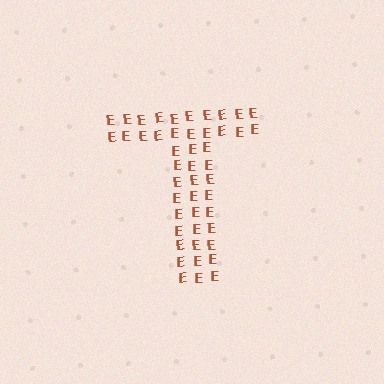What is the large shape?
The large shape is the letter T.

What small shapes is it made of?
It is made of small letter E's.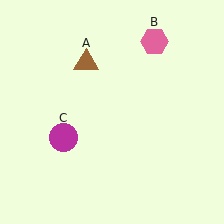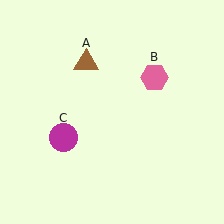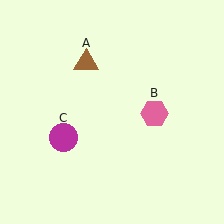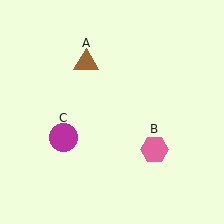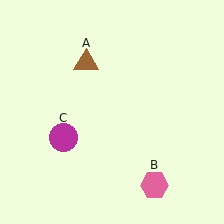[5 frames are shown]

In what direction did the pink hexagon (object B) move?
The pink hexagon (object B) moved down.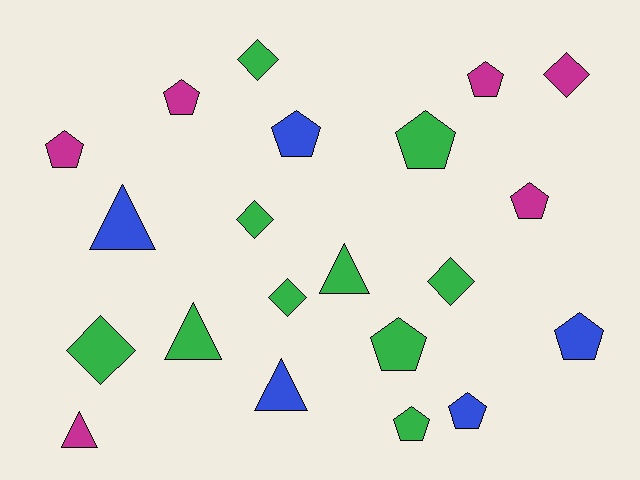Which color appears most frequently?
Green, with 10 objects.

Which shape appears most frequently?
Pentagon, with 10 objects.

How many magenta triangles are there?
There is 1 magenta triangle.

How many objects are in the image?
There are 21 objects.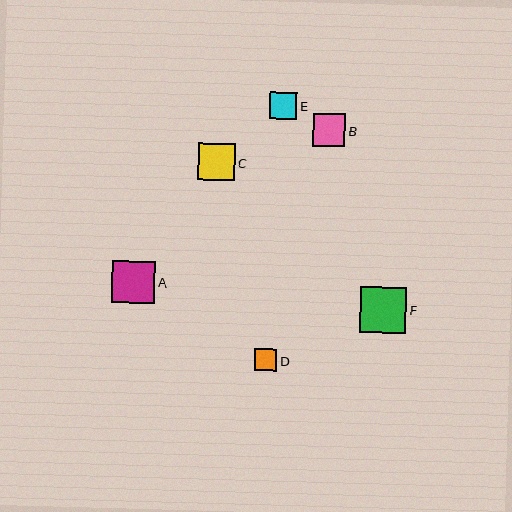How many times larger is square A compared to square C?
Square A is approximately 1.1 times the size of square C.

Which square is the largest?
Square F is the largest with a size of approximately 46 pixels.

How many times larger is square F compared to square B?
Square F is approximately 1.4 times the size of square B.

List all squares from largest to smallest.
From largest to smallest: F, A, C, B, E, D.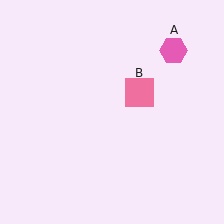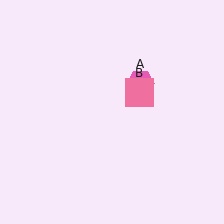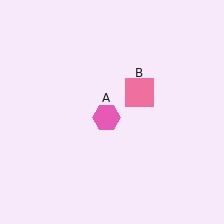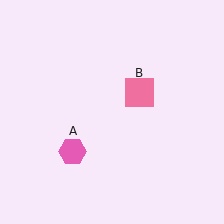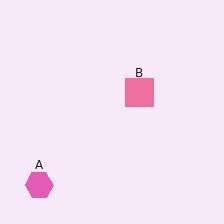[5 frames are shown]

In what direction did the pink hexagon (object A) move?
The pink hexagon (object A) moved down and to the left.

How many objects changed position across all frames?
1 object changed position: pink hexagon (object A).